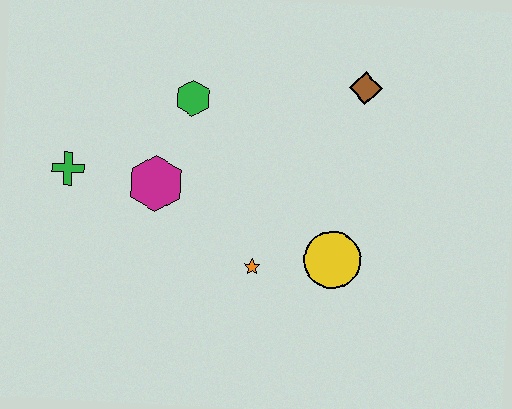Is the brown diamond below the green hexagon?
No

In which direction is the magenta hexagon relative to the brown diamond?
The magenta hexagon is to the left of the brown diamond.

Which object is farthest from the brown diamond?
The green cross is farthest from the brown diamond.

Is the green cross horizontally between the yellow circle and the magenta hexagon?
No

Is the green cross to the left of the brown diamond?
Yes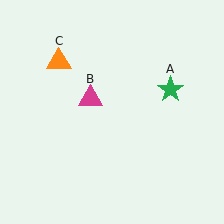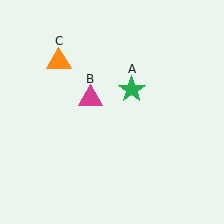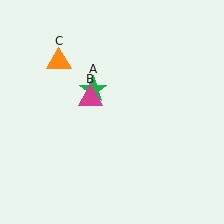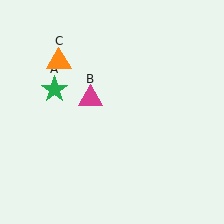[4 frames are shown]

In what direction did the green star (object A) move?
The green star (object A) moved left.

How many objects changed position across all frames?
1 object changed position: green star (object A).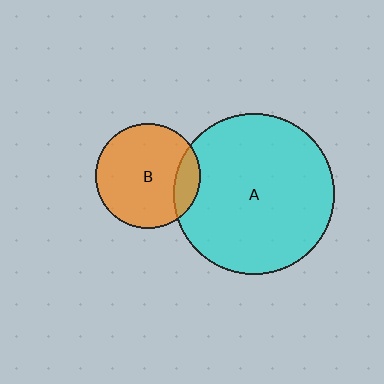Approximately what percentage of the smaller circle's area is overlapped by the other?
Approximately 15%.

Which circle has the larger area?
Circle A (cyan).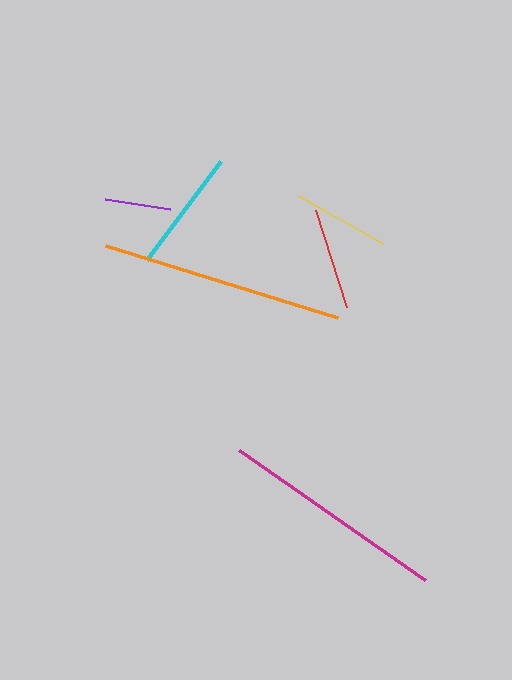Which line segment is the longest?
The orange line is the longest at approximately 242 pixels.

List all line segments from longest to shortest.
From longest to shortest: orange, magenta, cyan, red, yellow, purple.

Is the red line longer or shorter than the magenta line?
The magenta line is longer than the red line.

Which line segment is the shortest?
The purple line is the shortest at approximately 66 pixels.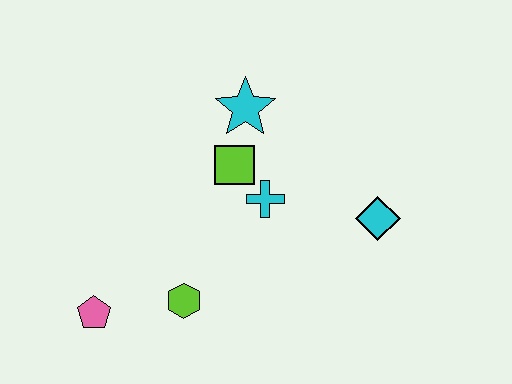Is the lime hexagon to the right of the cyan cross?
No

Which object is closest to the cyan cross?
The lime square is closest to the cyan cross.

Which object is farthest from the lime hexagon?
The cyan diamond is farthest from the lime hexagon.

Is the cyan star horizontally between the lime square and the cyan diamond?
Yes